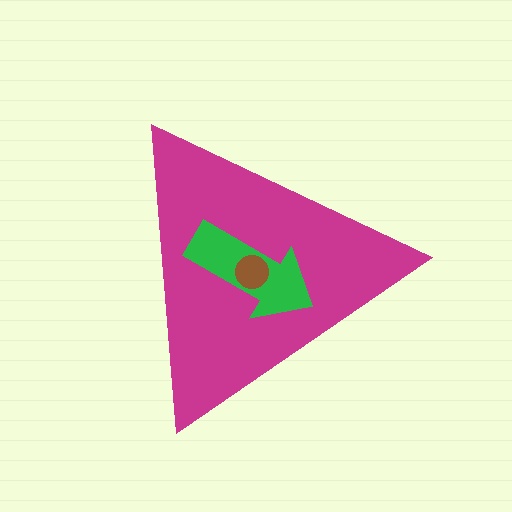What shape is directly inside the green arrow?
The brown circle.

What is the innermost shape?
The brown circle.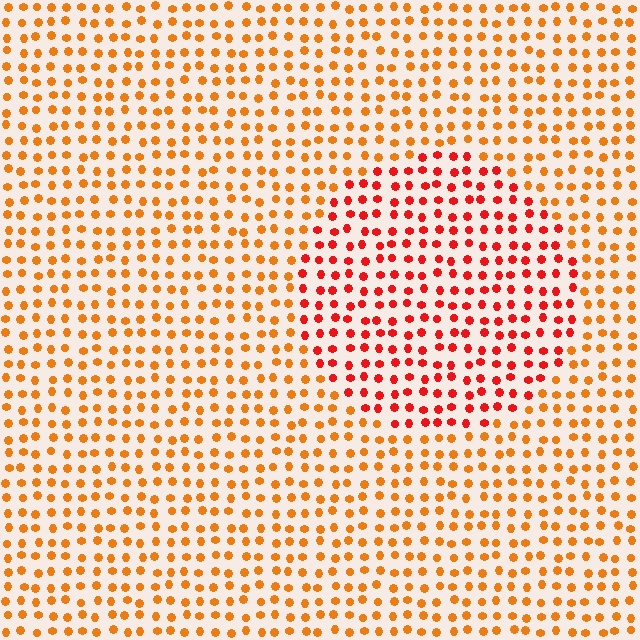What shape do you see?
I see a circle.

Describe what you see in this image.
The image is filled with small orange elements in a uniform arrangement. A circle-shaped region is visible where the elements are tinted to a slightly different hue, forming a subtle color boundary.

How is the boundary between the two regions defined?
The boundary is defined purely by a slight shift in hue (about 31 degrees). Spacing, size, and orientation are identical on both sides.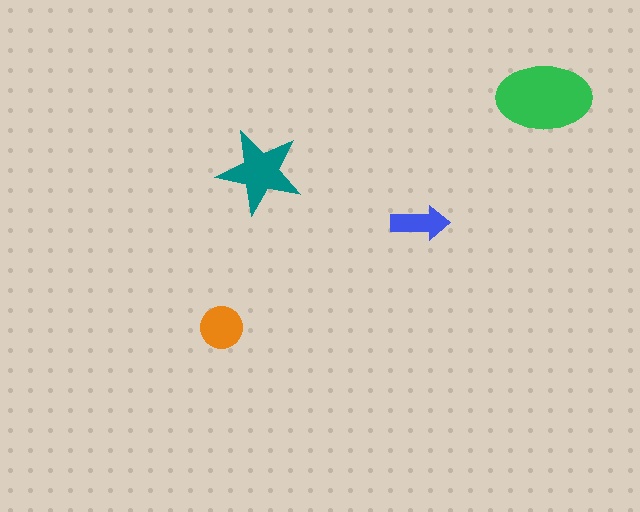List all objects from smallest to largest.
The blue arrow, the orange circle, the teal star, the green ellipse.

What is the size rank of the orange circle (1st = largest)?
3rd.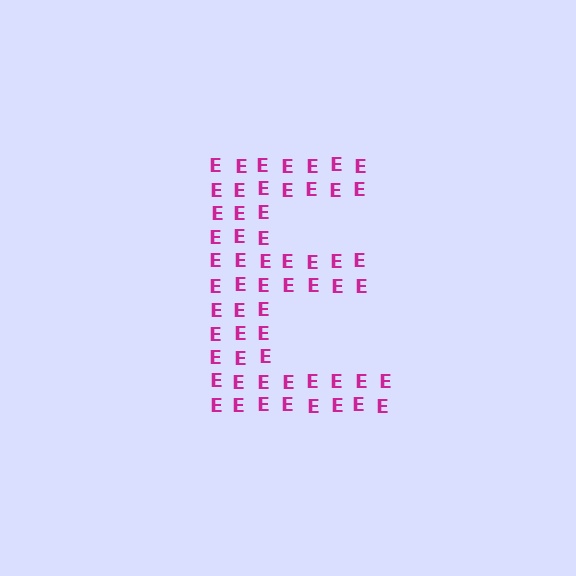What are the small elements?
The small elements are letter E's.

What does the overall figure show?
The overall figure shows the letter E.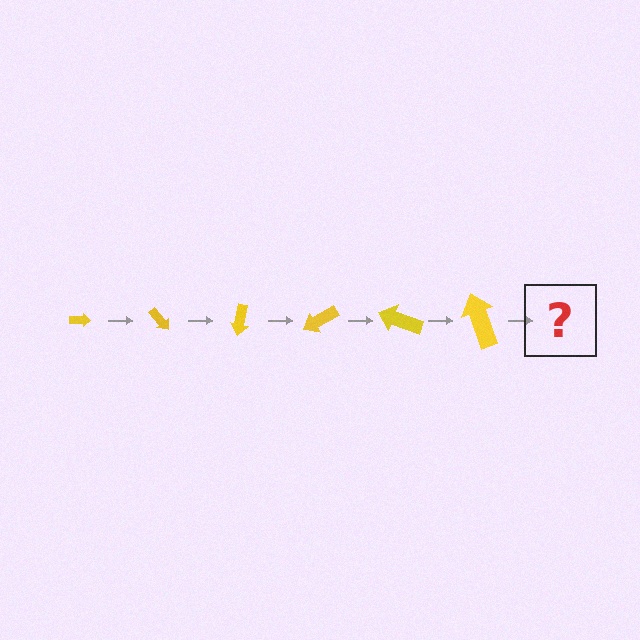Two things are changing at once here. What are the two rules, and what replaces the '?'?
The two rules are that the arrow grows larger each step and it rotates 50 degrees each step. The '?' should be an arrow, larger than the previous one and rotated 300 degrees from the start.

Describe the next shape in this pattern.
It should be an arrow, larger than the previous one and rotated 300 degrees from the start.